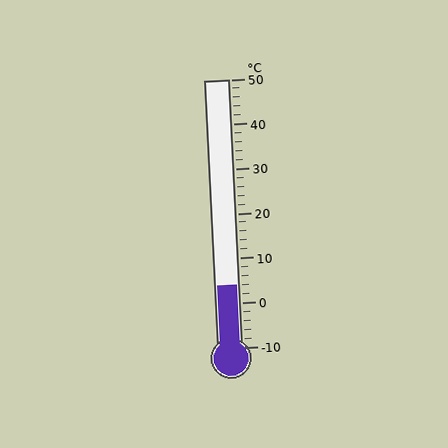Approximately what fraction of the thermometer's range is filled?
The thermometer is filled to approximately 25% of its range.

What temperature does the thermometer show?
The thermometer shows approximately 4°C.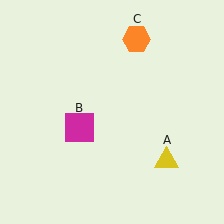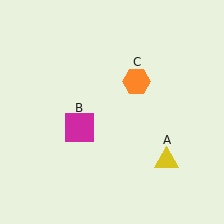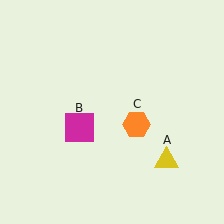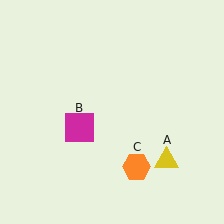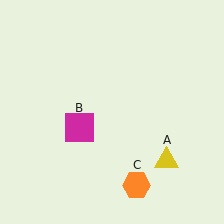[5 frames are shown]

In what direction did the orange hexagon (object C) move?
The orange hexagon (object C) moved down.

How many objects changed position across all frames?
1 object changed position: orange hexagon (object C).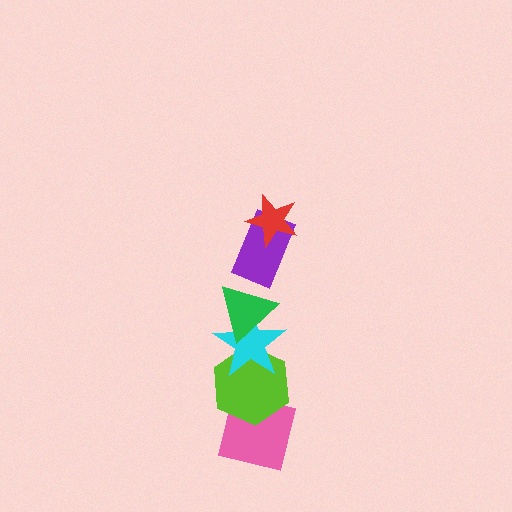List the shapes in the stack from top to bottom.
From top to bottom: the red star, the purple rectangle, the green triangle, the cyan star, the lime hexagon, the pink square.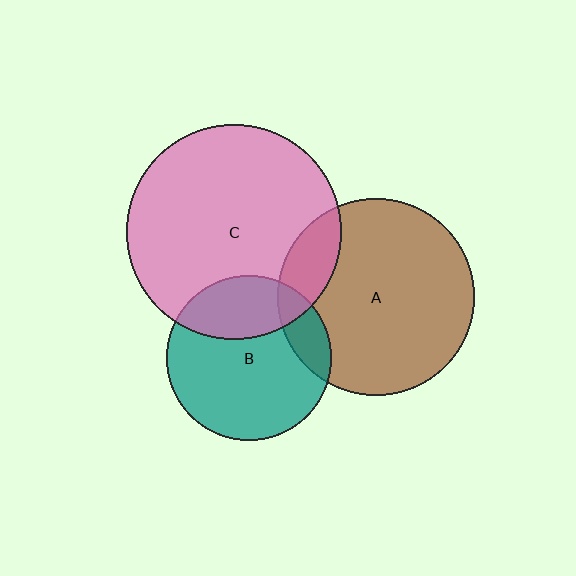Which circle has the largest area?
Circle C (pink).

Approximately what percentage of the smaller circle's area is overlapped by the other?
Approximately 15%.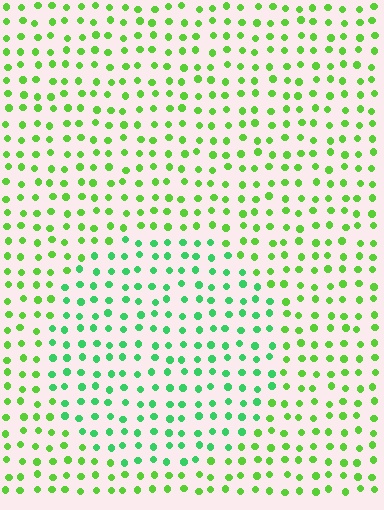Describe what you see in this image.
The image is filled with small lime elements in a uniform arrangement. A circle-shaped region is visible where the elements are tinted to a slightly different hue, forming a subtle color boundary.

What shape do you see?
I see a circle.